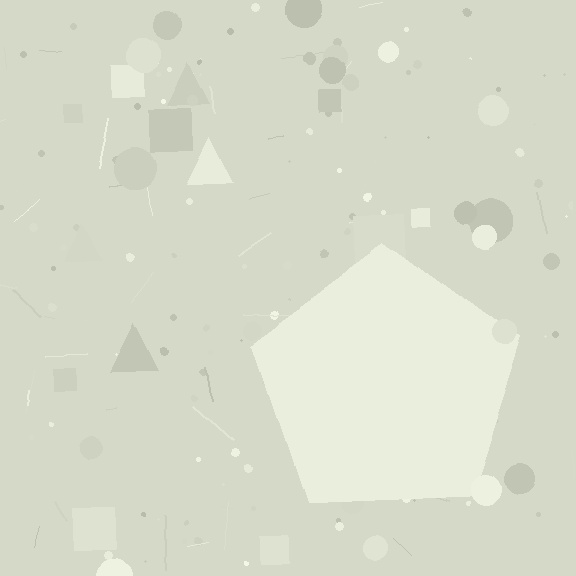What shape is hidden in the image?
A pentagon is hidden in the image.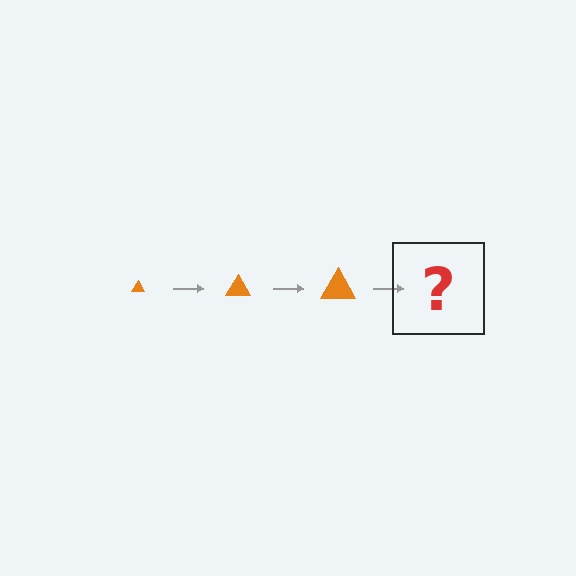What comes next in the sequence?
The next element should be an orange triangle, larger than the previous one.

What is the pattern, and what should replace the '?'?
The pattern is that the triangle gets progressively larger each step. The '?' should be an orange triangle, larger than the previous one.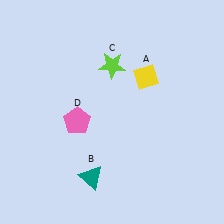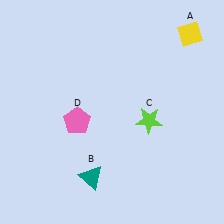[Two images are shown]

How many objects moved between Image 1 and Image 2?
2 objects moved between the two images.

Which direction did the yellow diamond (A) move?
The yellow diamond (A) moved right.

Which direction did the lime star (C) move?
The lime star (C) moved down.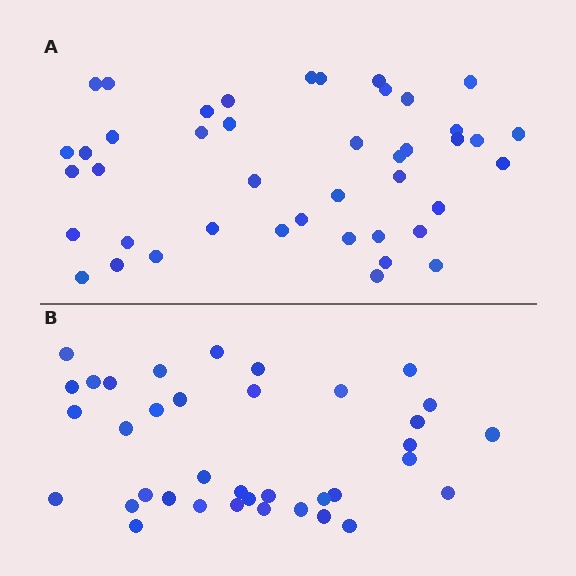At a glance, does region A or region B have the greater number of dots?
Region A (the top region) has more dots.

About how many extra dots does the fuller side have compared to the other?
Region A has about 6 more dots than region B.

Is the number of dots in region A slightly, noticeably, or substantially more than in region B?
Region A has only slightly more — the two regions are fairly close. The ratio is roughly 1.2 to 1.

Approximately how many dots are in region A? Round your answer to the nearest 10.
About 40 dots. (The exact count is 43, which rounds to 40.)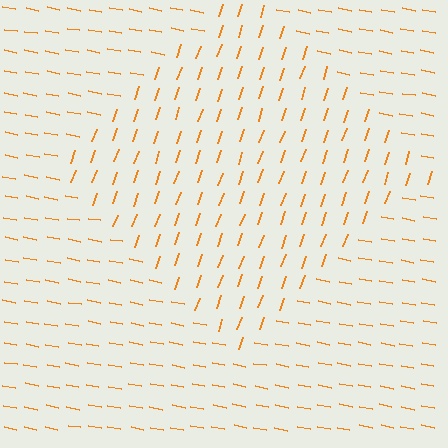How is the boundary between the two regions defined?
The boundary is defined purely by a change in line orientation (approximately 81 degrees difference). All lines are the same color and thickness.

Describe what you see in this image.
The image is filled with small orange line segments. A diamond region in the image has lines oriented differently from the surrounding lines, creating a visible texture boundary.